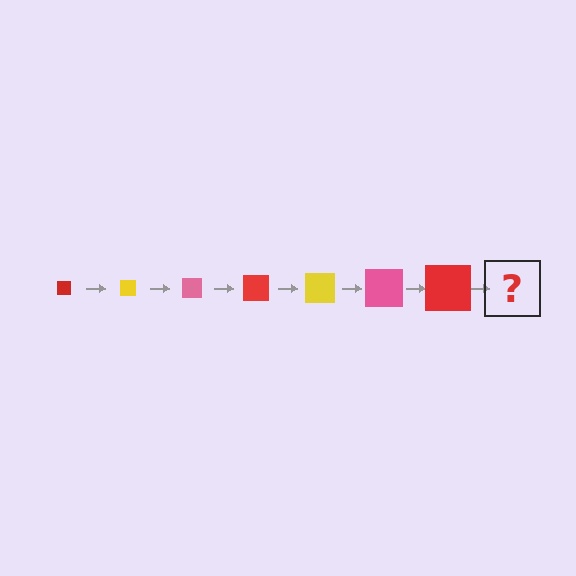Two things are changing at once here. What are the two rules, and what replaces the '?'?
The two rules are that the square grows larger each step and the color cycles through red, yellow, and pink. The '?' should be a yellow square, larger than the previous one.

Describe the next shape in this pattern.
It should be a yellow square, larger than the previous one.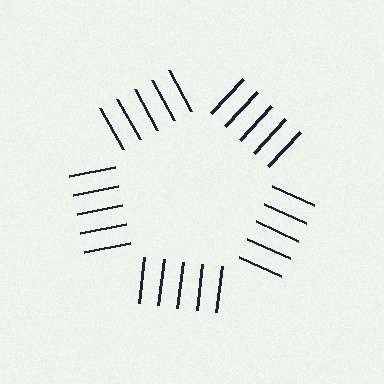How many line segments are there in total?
25 — 5 along each of the 5 edges.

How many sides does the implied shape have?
5 sides — the line-ends trace a pentagon.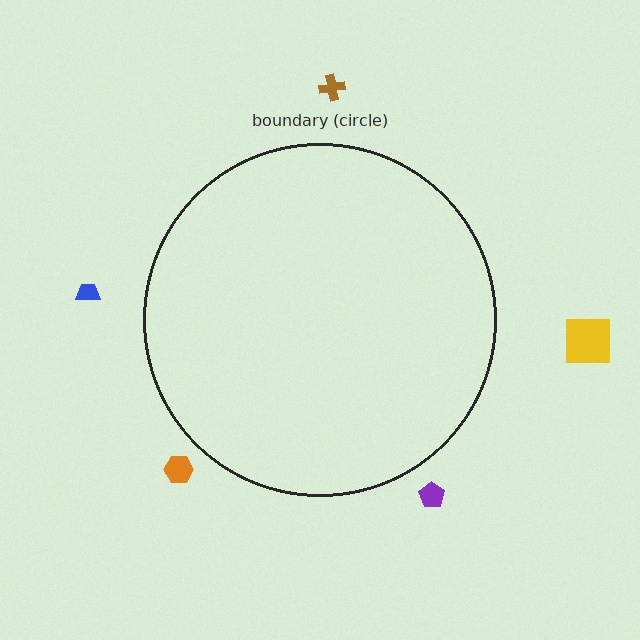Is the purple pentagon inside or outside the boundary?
Outside.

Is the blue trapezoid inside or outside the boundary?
Outside.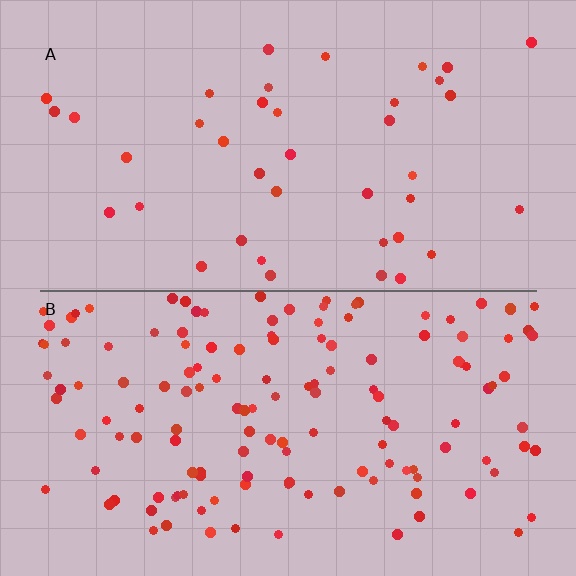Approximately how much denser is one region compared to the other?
Approximately 3.6× — region B over region A.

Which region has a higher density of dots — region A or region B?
B (the bottom).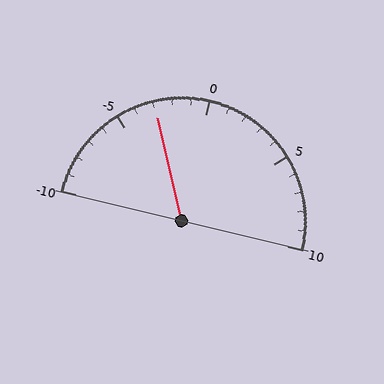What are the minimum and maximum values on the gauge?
The gauge ranges from -10 to 10.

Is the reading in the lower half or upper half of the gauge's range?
The reading is in the lower half of the range (-10 to 10).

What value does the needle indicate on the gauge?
The needle indicates approximately -3.